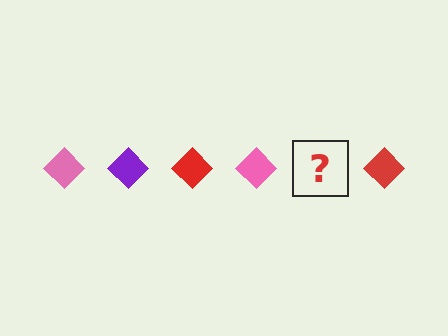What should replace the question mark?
The question mark should be replaced with a purple diamond.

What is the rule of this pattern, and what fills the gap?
The rule is that the pattern cycles through pink, purple, red diamonds. The gap should be filled with a purple diamond.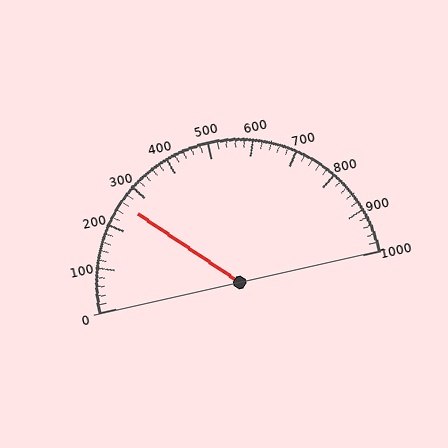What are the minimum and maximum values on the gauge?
The gauge ranges from 0 to 1000.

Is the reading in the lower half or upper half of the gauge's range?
The reading is in the lower half of the range (0 to 1000).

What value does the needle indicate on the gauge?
The needle indicates approximately 260.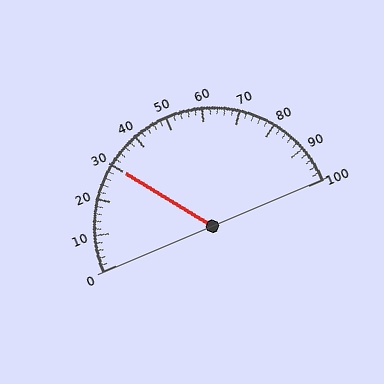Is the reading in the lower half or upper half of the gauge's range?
The reading is in the lower half of the range (0 to 100).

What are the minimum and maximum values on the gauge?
The gauge ranges from 0 to 100.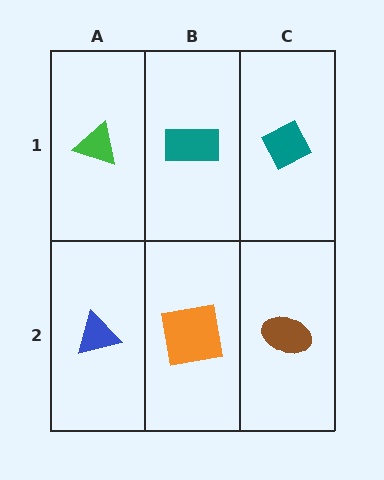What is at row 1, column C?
A teal diamond.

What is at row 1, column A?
A green triangle.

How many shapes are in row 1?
3 shapes.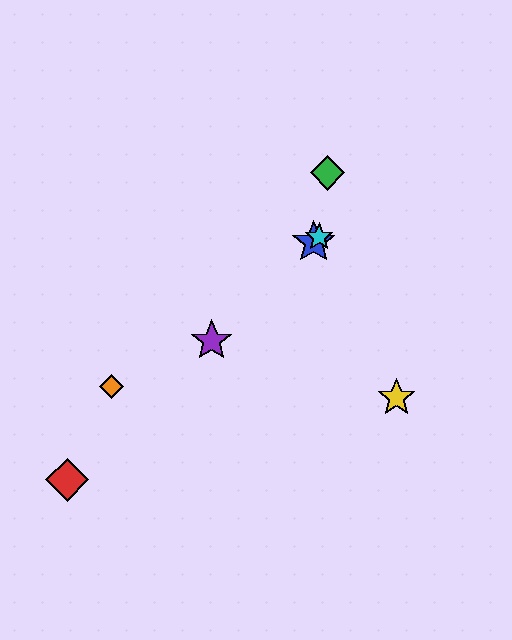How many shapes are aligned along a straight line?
4 shapes (the red diamond, the blue star, the purple star, the cyan star) are aligned along a straight line.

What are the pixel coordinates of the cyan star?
The cyan star is at (319, 237).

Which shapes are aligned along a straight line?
The red diamond, the blue star, the purple star, the cyan star are aligned along a straight line.